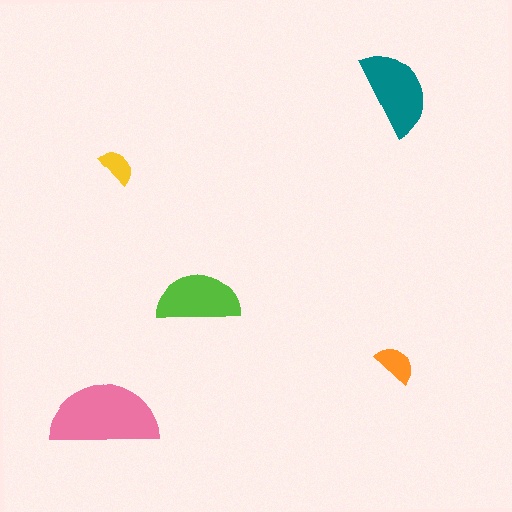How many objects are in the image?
There are 5 objects in the image.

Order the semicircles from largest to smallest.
the pink one, the teal one, the lime one, the orange one, the yellow one.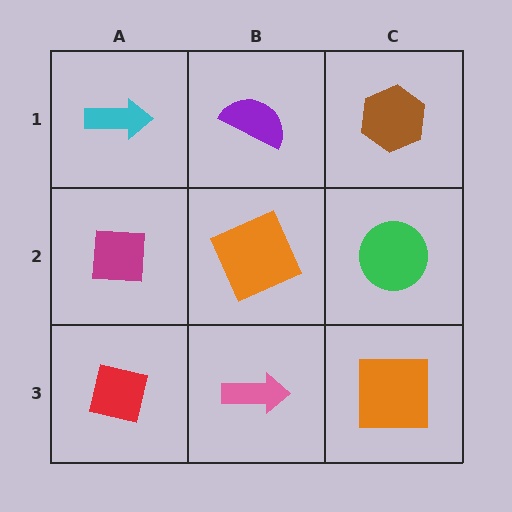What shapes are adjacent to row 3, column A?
A magenta square (row 2, column A), a pink arrow (row 3, column B).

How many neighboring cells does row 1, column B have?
3.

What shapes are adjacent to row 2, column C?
A brown hexagon (row 1, column C), an orange square (row 3, column C), an orange square (row 2, column B).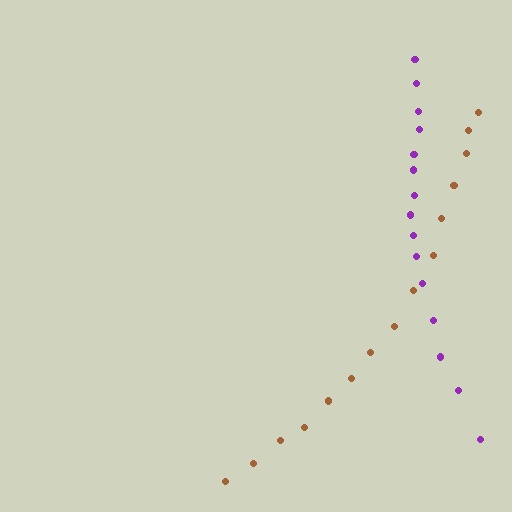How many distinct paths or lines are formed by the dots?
There are 2 distinct paths.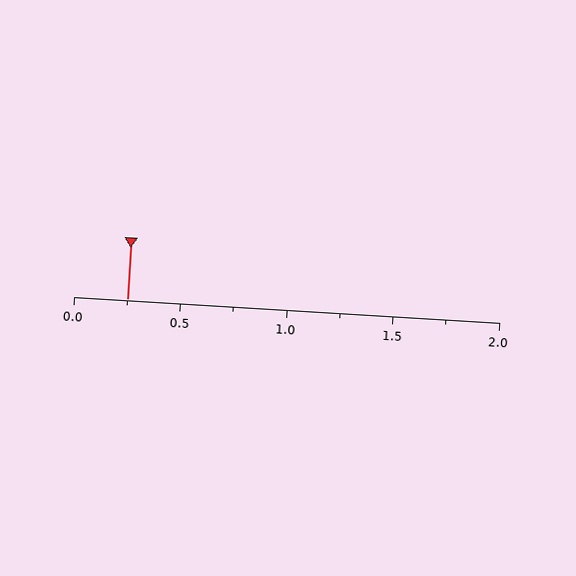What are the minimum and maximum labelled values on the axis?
The axis runs from 0.0 to 2.0.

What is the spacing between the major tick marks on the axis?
The major ticks are spaced 0.5 apart.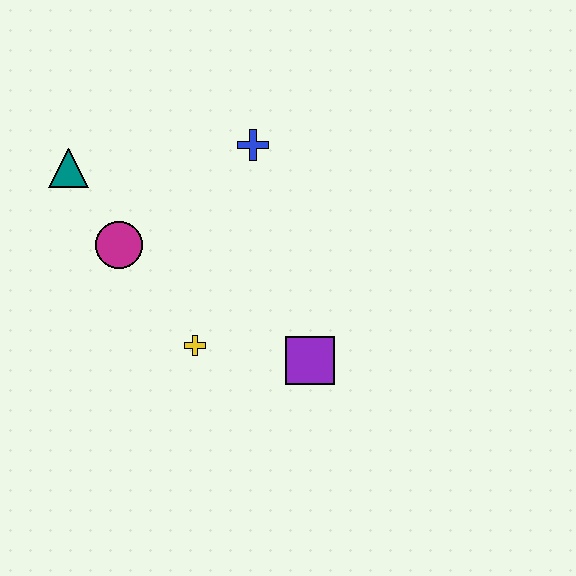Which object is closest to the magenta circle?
The teal triangle is closest to the magenta circle.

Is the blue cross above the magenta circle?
Yes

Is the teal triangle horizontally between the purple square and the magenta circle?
No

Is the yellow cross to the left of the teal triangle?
No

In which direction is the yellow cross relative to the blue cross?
The yellow cross is below the blue cross.